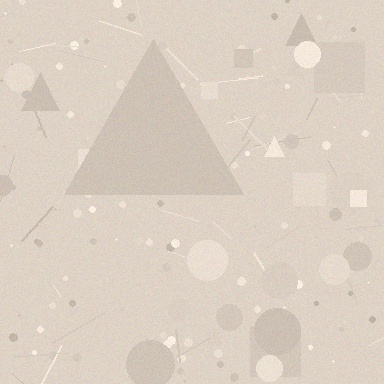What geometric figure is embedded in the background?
A triangle is embedded in the background.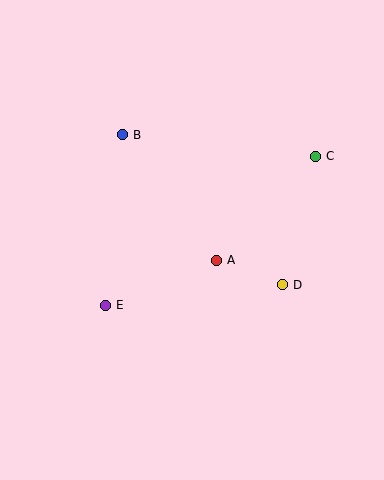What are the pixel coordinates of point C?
Point C is at (315, 156).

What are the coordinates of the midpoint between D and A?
The midpoint between D and A is at (249, 272).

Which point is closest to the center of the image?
Point A at (216, 260) is closest to the center.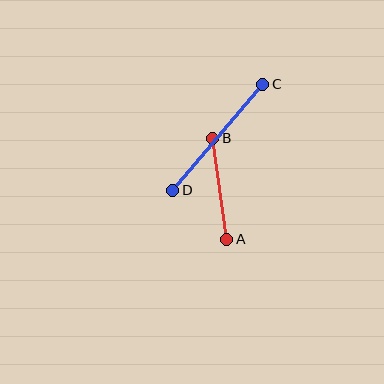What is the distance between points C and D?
The distance is approximately 139 pixels.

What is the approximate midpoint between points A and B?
The midpoint is at approximately (220, 189) pixels.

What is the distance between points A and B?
The distance is approximately 102 pixels.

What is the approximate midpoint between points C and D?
The midpoint is at approximately (218, 137) pixels.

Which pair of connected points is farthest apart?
Points C and D are farthest apart.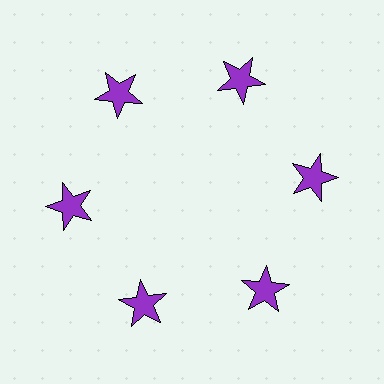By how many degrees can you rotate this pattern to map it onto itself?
The pattern maps onto itself every 60 degrees of rotation.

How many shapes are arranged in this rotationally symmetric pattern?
There are 6 shapes, arranged in 6 groups of 1.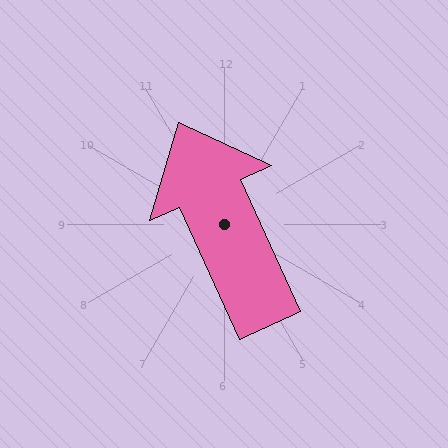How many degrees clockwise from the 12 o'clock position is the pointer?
Approximately 336 degrees.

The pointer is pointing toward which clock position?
Roughly 11 o'clock.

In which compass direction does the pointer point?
Northwest.